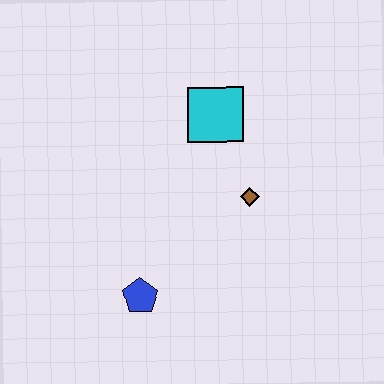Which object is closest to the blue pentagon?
The brown diamond is closest to the blue pentagon.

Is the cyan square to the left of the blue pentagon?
No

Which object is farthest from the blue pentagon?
The cyan square is farthest from the blue pentagon.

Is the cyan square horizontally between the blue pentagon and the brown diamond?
Yes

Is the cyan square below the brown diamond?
No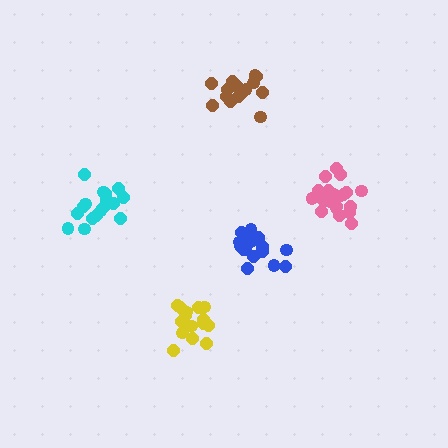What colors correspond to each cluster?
The clusters are colored: cyan, brown, blue, yellow, pink.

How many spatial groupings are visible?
There are 5 spatial groupings.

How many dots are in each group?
Group 1: 17 dots, Group 2: 18 dots, Group 3: 19 dots, Group 4: 15 dots, Group 5: 21 dots (90 total).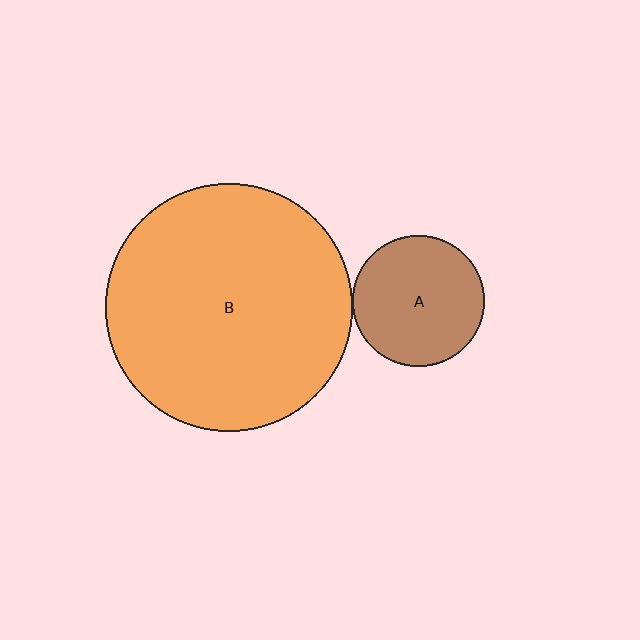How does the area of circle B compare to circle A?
Approximately 3.5 times.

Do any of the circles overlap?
No, none of the circles overlap.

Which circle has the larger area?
Circle B (orange).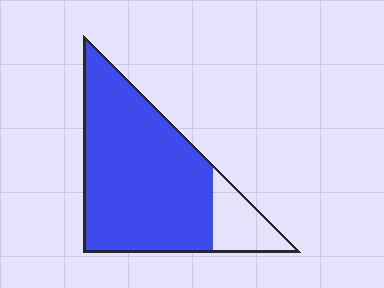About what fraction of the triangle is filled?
About five sixths (5/6).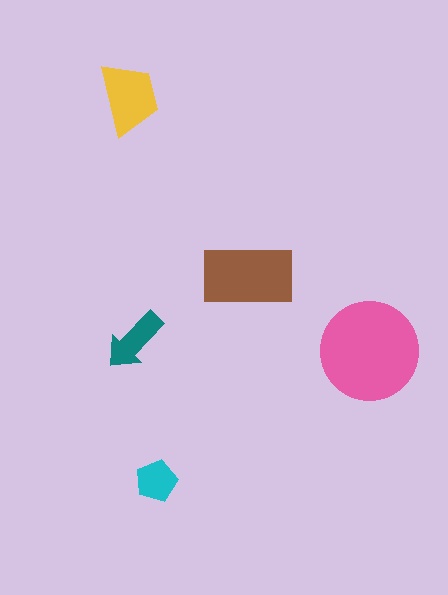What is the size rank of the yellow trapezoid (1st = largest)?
3rd.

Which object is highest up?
The yellow trapezoid is topmost.